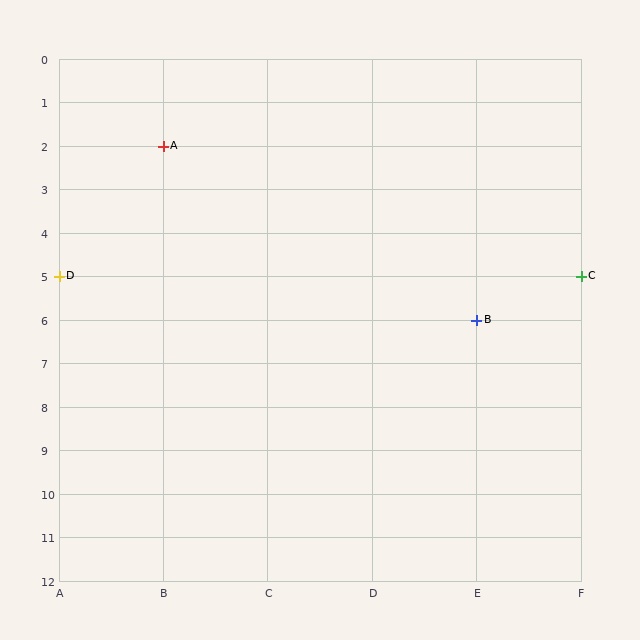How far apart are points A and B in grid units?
Points A and B are 3 columns and 4 rows apart (about 5.0 grid units diagonally).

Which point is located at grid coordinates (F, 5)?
Point C is at (F, 5).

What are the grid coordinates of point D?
Point D is at grid coordinates (A, 5).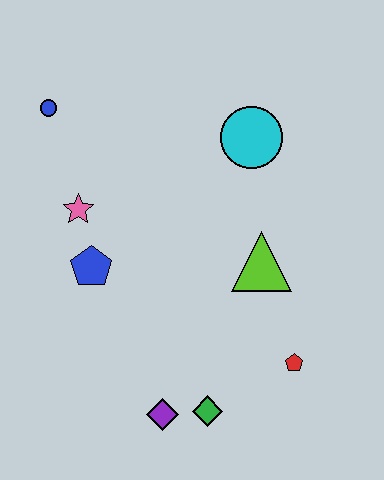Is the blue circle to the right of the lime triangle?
No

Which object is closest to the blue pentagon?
The pink star is closest to the blue pentagon.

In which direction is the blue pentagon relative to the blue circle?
The blue pentagon is below the blue circle.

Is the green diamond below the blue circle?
Yes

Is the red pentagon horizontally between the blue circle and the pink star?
No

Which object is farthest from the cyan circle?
The purple diamond is farthest from the cyan circle.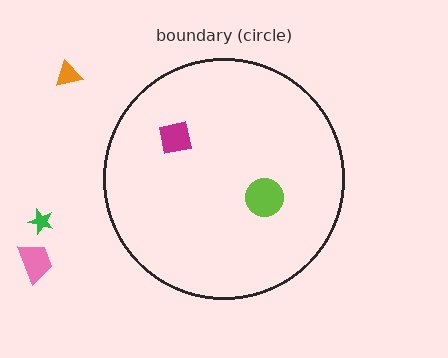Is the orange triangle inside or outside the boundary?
Outside.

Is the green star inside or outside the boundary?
Outside.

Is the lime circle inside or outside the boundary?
Inside.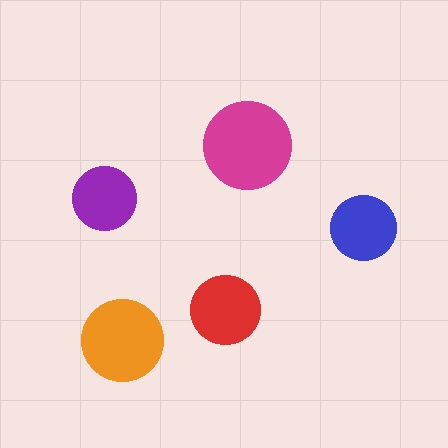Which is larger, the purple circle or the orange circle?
The orange one.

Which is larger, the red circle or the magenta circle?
The magenta one.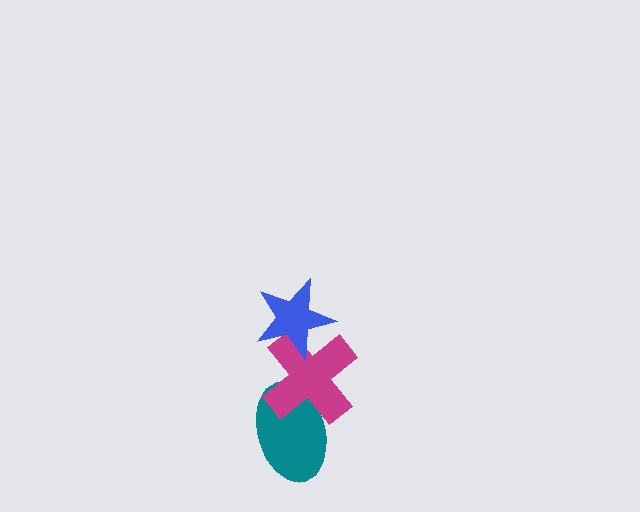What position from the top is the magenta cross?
The magenta cross is 2nd from the top.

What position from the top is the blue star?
The blue star is 1st from the top.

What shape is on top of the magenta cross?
The blue star is on top of the magenta cross.